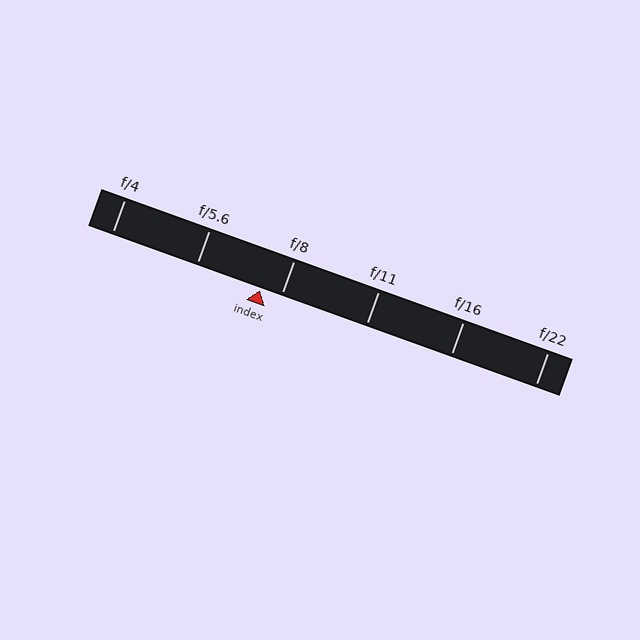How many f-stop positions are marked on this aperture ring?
There are 6 f-stop positions marked.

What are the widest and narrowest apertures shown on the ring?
The widest aperture shown is f/4 and the narrowest is f/22.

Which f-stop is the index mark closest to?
The index mark is closest to f/8.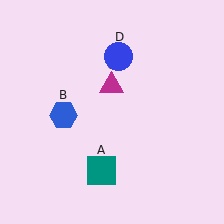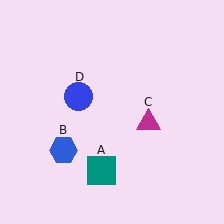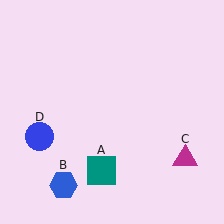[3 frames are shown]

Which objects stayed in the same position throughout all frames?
Teal square (object A) remained stationary.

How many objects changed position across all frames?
3 objects changed position: blue hexagon (object B), magenta triangle (object C), blue circle (object D).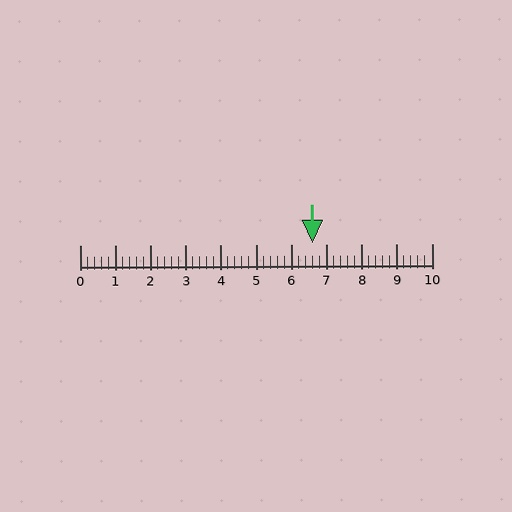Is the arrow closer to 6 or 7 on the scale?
The arrow is closer to 7.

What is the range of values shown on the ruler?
The ruler shows values from 0 to 10.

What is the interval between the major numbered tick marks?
The major tick marks are spaced 1 units apart.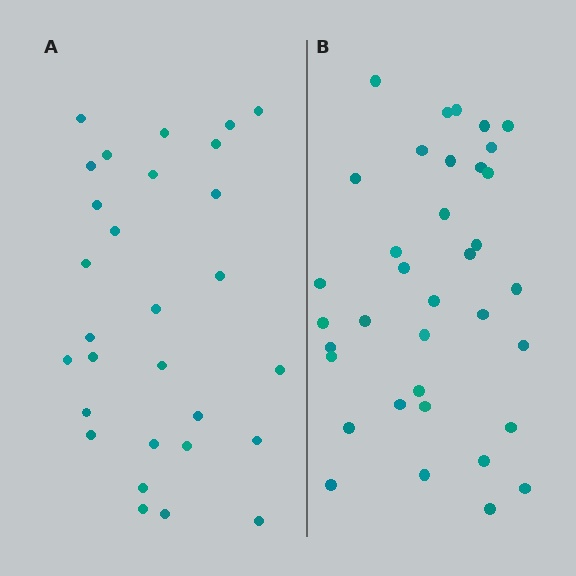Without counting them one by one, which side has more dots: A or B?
Region B (the right region) has more dots.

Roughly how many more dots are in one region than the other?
Region B has roughly 8 or so more dots than region A.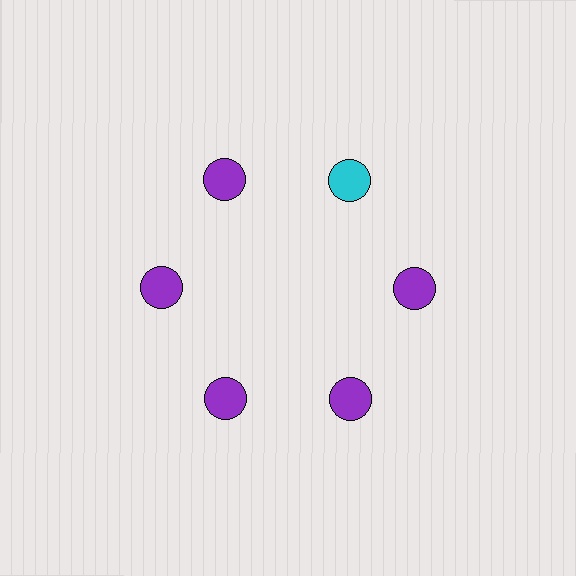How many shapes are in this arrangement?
There are 6 shapes arranged in a ring pattern.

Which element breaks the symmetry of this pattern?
The cyan circle at roughly the 1 o'clock position breaks the symmetry. All other shapes are purple circles.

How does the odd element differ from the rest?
It has a different color: cyan instead of purple.